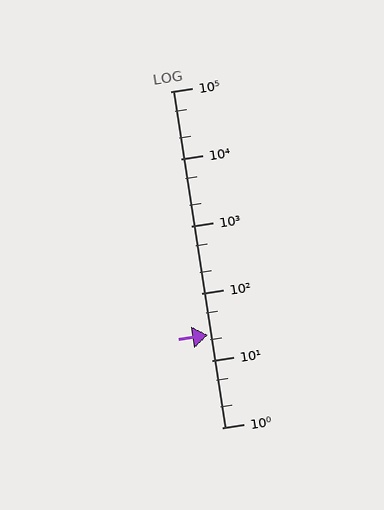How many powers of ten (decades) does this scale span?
The scale spans 5 decades, from 1 to 100000.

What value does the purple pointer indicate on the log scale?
The pointer indicates approximately 24.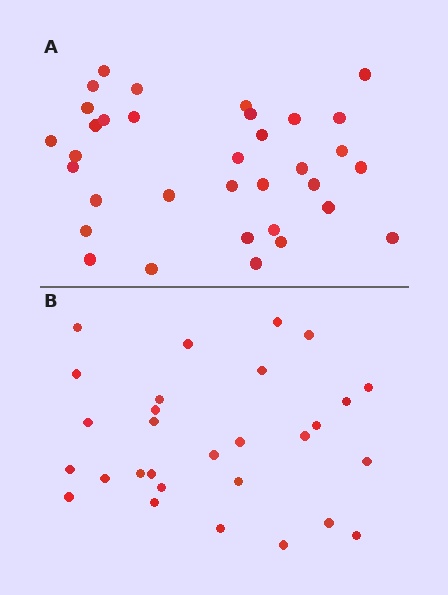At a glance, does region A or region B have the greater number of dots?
Region A (the top region) has more dots.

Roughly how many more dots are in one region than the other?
Region A has about 5 more dots than region B.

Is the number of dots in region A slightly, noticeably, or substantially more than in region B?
Region A has only slightly more — the two regions are fairly close. The ratio is roughly 1.2 to 1.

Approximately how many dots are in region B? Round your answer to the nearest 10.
About 30 dots. (The exact count is 29, which rounds to 30.)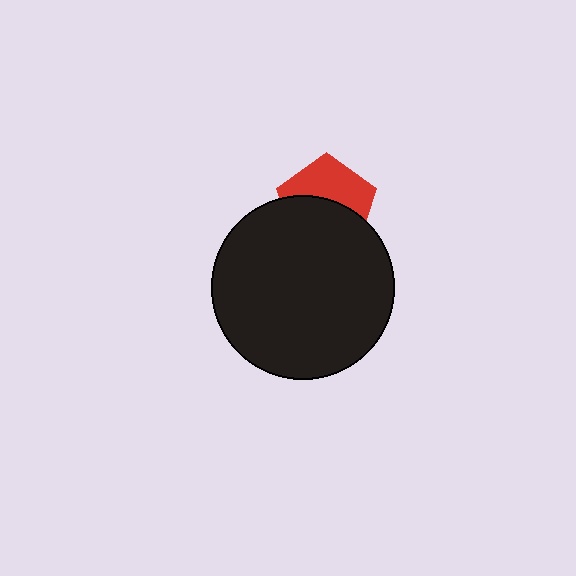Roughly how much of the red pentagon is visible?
About half of it is visible (roughly 47%).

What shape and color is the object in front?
The object in front is a black circle.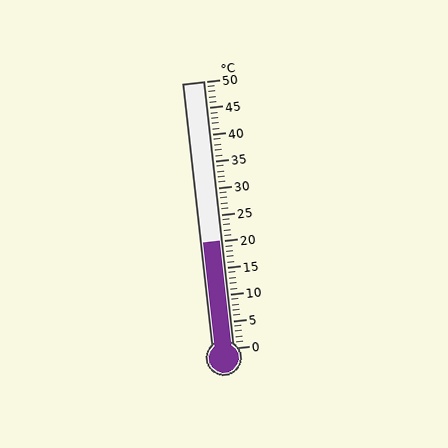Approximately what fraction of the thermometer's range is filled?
The thermometer is filled to approximately 40% of its range.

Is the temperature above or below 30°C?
The temperature is below 30°C.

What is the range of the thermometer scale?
The thermometer scale ranges from 0°C to 50°C.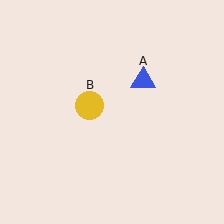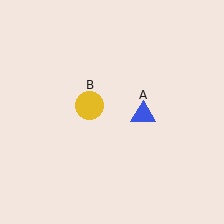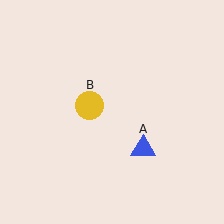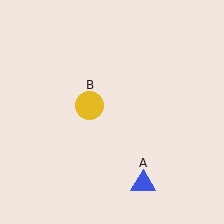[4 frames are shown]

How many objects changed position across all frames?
1 object changed position: blue triangle (object A).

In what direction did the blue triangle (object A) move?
The blue triangle (object A) moved down.